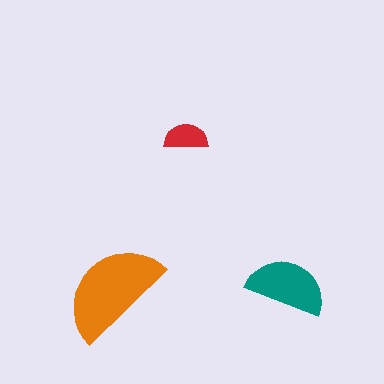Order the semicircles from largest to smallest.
the orange one, the teal one, the red one.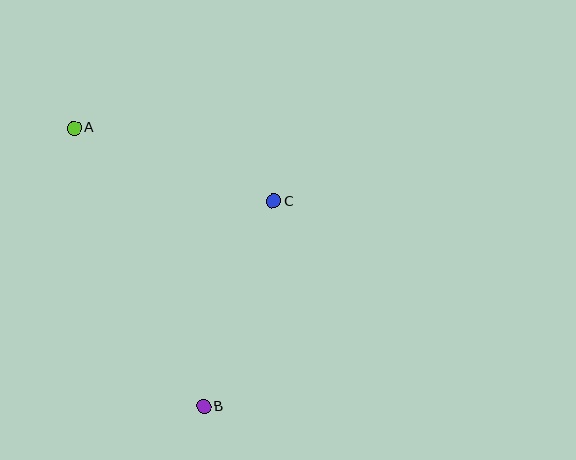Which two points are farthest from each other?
Points A and B are farthest from each other.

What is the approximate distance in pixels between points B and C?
The distance between B and C is approximately 217 pixels.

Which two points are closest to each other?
Points A and C are closest to each other.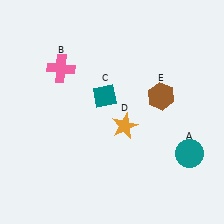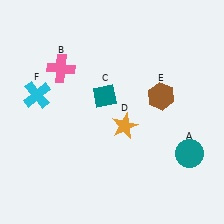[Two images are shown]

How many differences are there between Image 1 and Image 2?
There is 1 difference between the two images.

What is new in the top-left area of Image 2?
A cyan cross (F) was added in the top-left area of Image 2.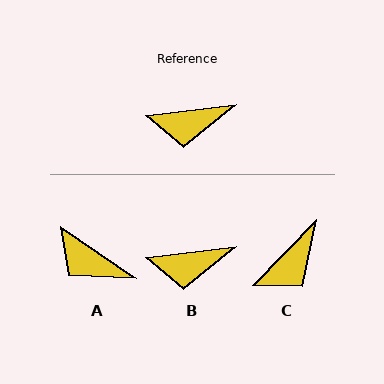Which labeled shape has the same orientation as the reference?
B.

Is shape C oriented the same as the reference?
No, it is off by about 39 degrees.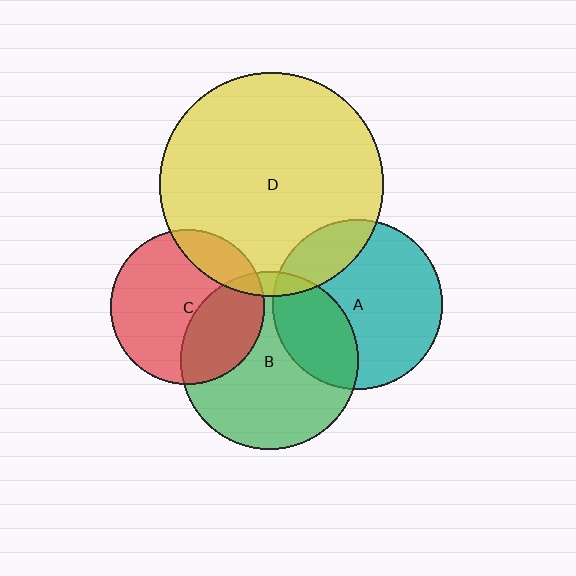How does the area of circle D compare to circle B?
Approximately 1.6 times.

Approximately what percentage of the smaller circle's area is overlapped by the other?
Approximately 30%.